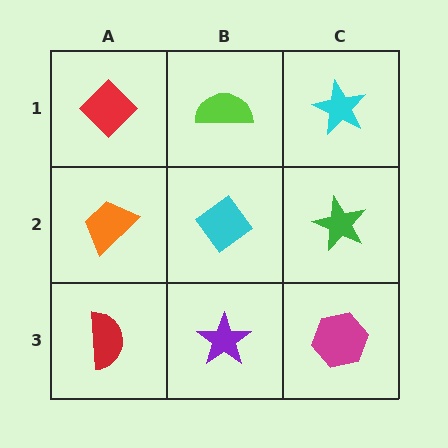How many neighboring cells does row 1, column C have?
2.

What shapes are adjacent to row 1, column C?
A green star (row 2, column C), a lime semicircle (row 1, column B).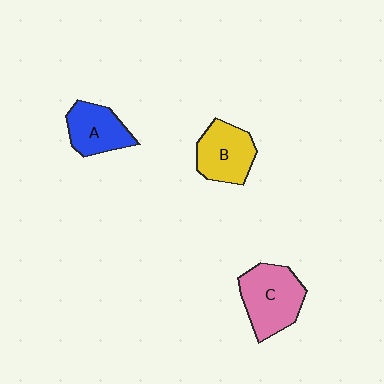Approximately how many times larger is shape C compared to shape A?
Approximately 1.4 times.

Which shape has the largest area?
Shape C (pink).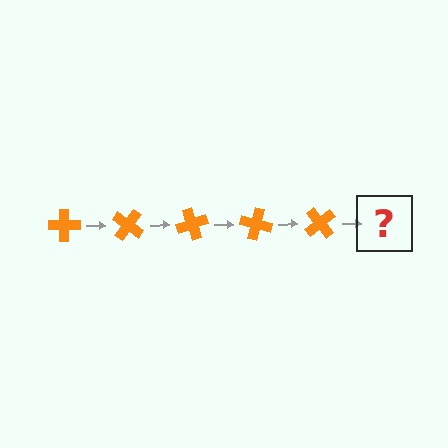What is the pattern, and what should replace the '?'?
The pattern is that the cross rotates 35 degrees each step. The '?' should be an orange cross rotated 175 degrees.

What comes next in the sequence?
The next element should be an orange cross rotated 175 degrees.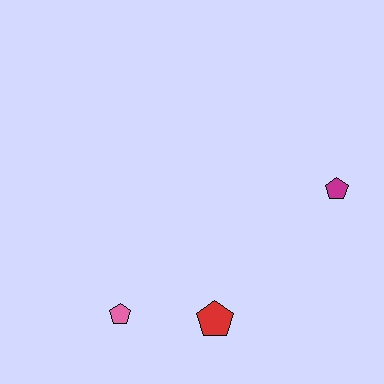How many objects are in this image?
There are 3 objects.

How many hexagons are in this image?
There are no hexagons.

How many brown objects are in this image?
There are no brown objects.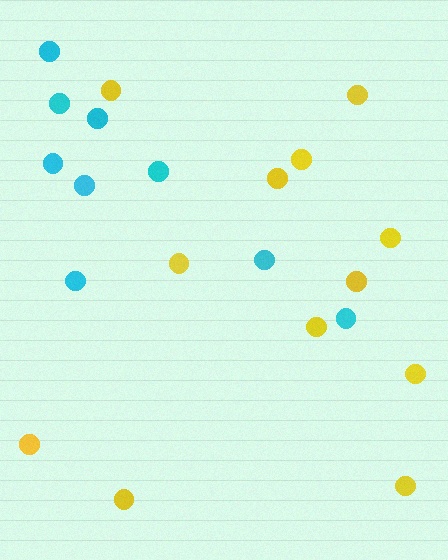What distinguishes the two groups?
There are 2 groups: one group of yellow circles (12) and one group of cyan circles (9).